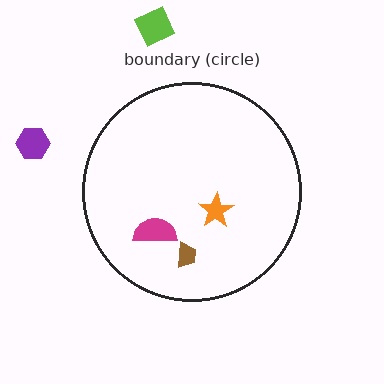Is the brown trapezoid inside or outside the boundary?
Inside.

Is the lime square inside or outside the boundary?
Outside.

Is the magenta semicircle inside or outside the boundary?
Inside.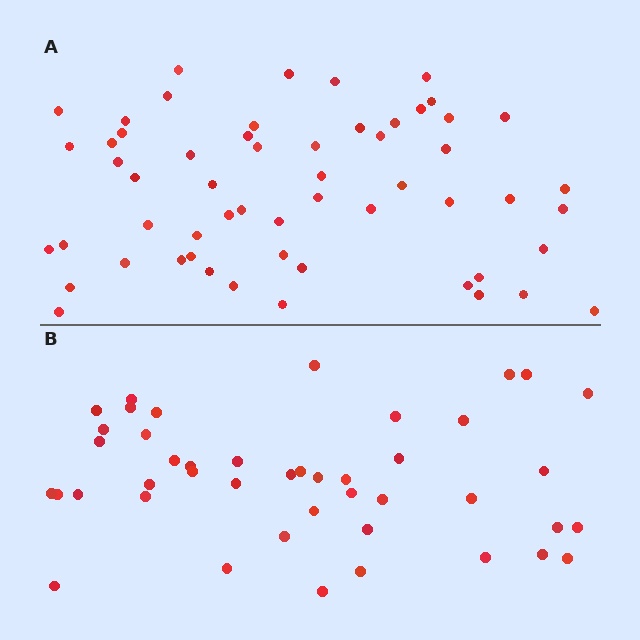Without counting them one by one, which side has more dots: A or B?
Region A (the top region) has more dots.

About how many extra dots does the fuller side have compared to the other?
Region A has approximately 15 more dots than region B.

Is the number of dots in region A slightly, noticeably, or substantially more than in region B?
Region A has noticeably more, but not dramatically so. The ratio is roughly 1.3 to 1.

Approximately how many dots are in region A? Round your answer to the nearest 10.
About 60 dots. (The exact count is 57, which rounds to 60.)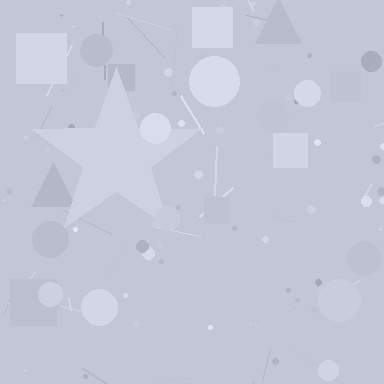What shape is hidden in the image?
A star is hidden in the image.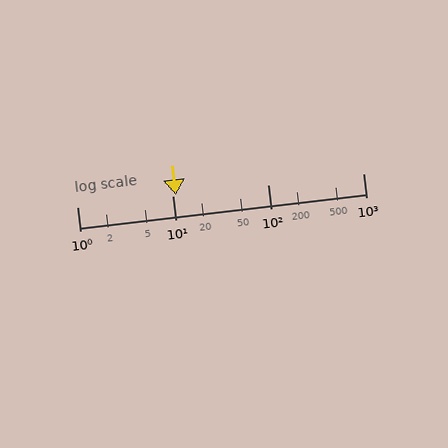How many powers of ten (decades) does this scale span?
The scale spans 3 decades, from 1 to 1000.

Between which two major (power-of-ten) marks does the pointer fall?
The pointer is between 10 and 100.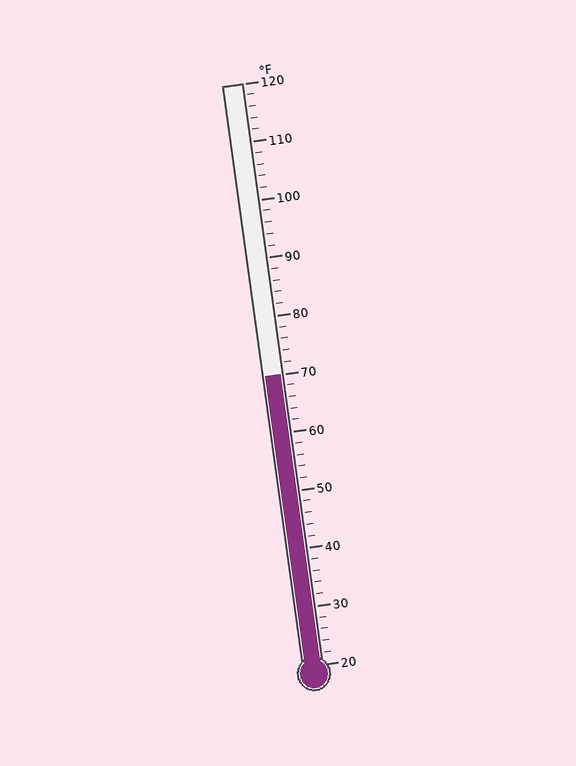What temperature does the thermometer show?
The thermometer shows approximately 70°F.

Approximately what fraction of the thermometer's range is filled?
The thermometer is filled to approximately 50% of its range.